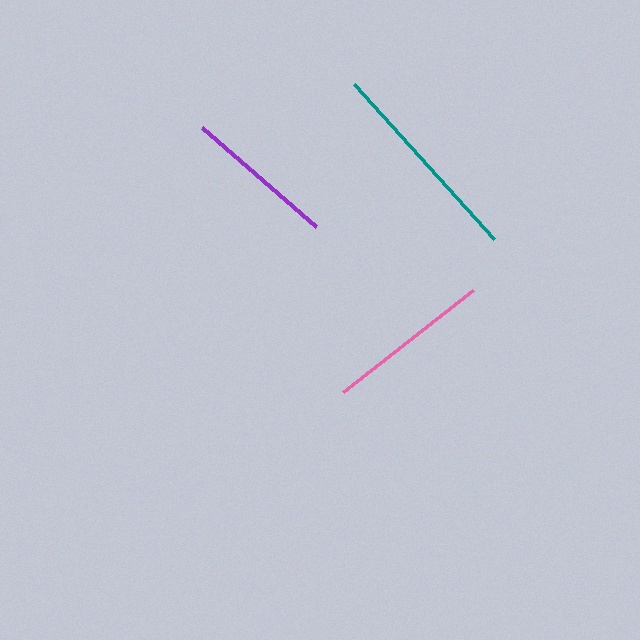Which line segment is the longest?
The teal line is the longest at approximately 209 pixels.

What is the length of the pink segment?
The pink segment is approximately 166 pixels long.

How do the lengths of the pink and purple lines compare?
The pink and purple lines are approximately the same length.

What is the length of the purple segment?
The purple segment is approximately 151 pixels long.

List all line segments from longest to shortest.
From longest to shortest: teal, pink, purple.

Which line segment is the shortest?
The purple line is the shortest at approximately 151 pixels.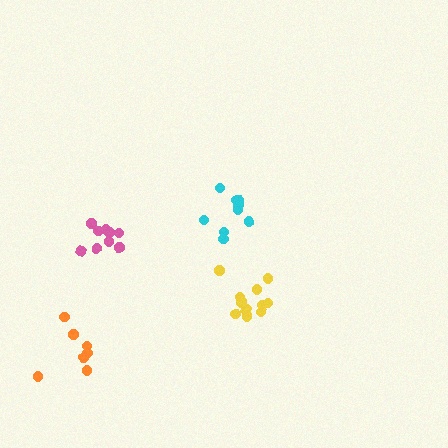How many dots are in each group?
Group 1: 9 dots, Group 2: 13 dots, Group 3: 9 dots, Group 4: 7 dots (38 total).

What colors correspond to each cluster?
The clusters are colored: cyan, yellow, pink, orange.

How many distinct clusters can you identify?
There are 4 distinct clusters.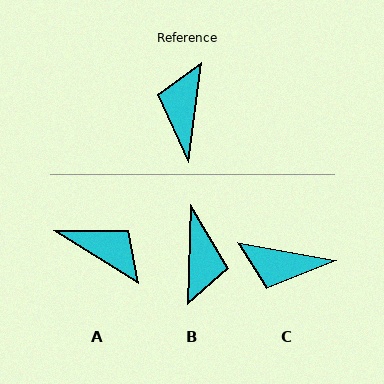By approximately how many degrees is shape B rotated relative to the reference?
Approximately 174 degrees clockwise.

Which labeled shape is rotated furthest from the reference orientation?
B, about 174 degrees away.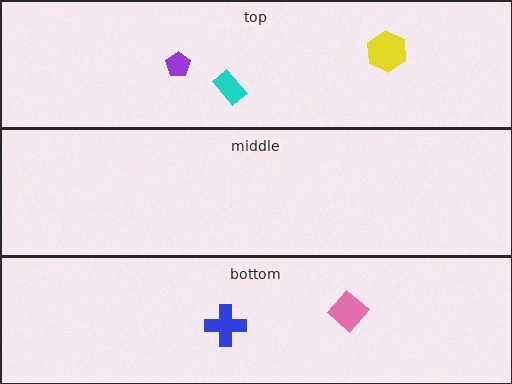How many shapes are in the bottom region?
2.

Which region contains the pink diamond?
The bottom region.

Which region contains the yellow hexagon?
The top region.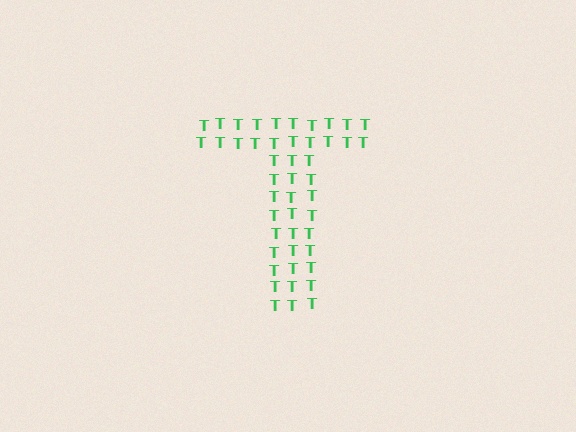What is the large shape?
The large shape is the letter T.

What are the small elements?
The small elements are letter T's.